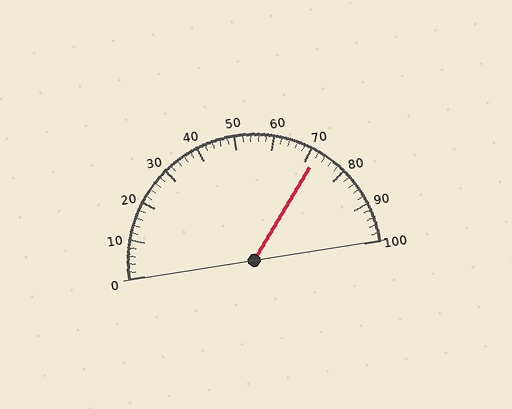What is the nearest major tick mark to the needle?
The nearest major tick mark is 70.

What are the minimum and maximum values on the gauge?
The gauge ranges from 0 to 100.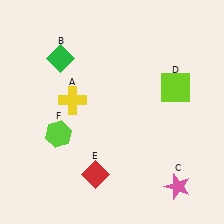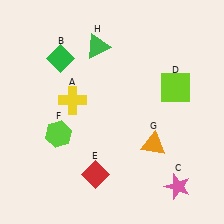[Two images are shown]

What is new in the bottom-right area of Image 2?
An orange triangle (G) was added in the bottom-right area of Image 2.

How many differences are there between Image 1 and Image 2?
There are 2 differences between the two images.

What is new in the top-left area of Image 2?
A green triangle (H) was added in the top-left area of Image 2.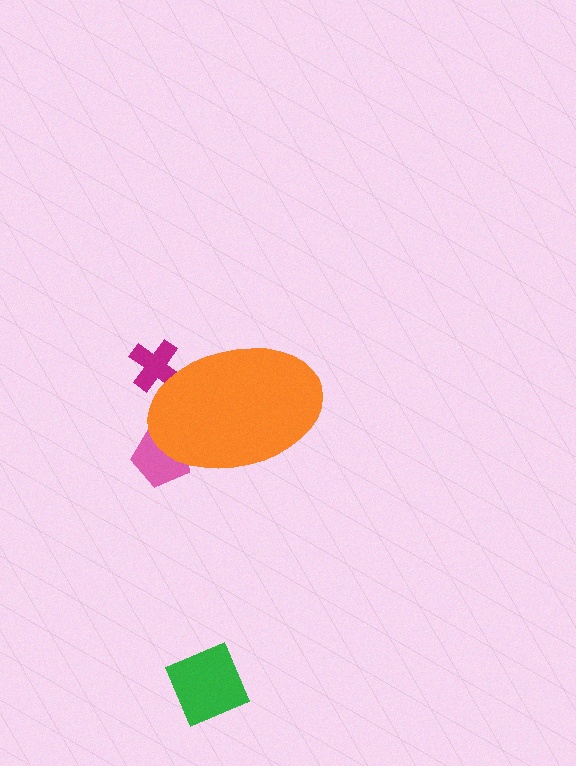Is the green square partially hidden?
No, the green square is fully visible.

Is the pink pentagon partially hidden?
Yes, the pink pentagon is partially hidden behind the orange ellipse.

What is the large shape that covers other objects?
An orange ellipse.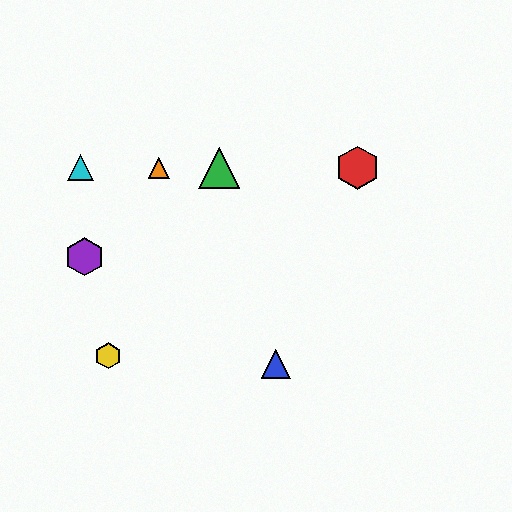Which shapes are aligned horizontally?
The red hexagon, the green triangle, the orange triangle, the cyan triangle are aligned horizontally.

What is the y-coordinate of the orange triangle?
The orange triangle is at y≈168.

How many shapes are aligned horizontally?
4 shapes (the red hexagon, the green triangle, the orange triangle, the cyan triangle) are aligned horizontally.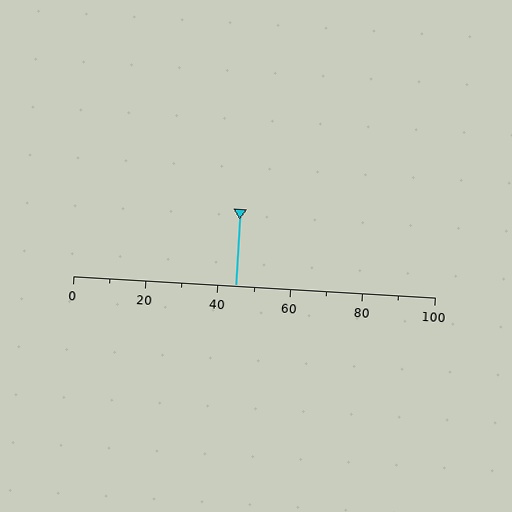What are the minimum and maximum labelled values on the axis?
The axis runs from 0 to 100.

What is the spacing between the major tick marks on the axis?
The major ticks are spaced 20 apart.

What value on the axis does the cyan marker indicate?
The marker indicates approximately 45.